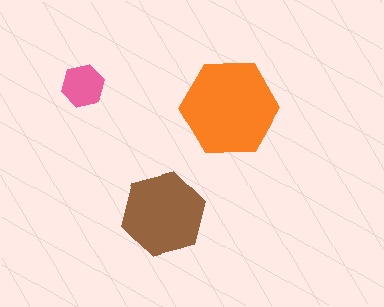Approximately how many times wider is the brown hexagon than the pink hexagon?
About 2 times wider.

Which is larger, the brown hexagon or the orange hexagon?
The orange one.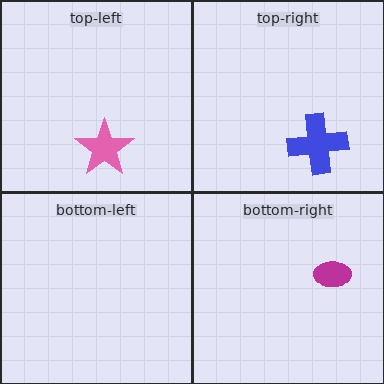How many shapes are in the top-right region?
1.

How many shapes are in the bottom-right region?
1.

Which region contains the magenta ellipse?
The bottom-right region.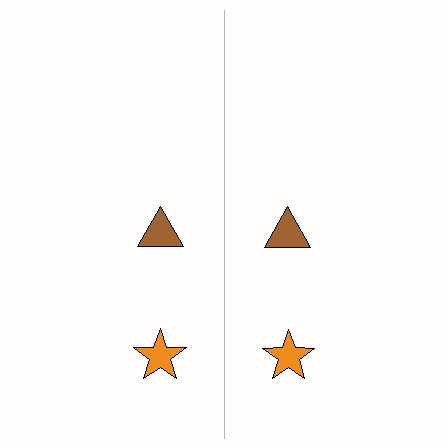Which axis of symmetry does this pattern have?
The pattern has a vertical axis of symmetry running through the center of the image.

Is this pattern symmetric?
Yes, this pattern has bilateral (reflection) symmetry.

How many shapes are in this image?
There are 4 shapes in this image.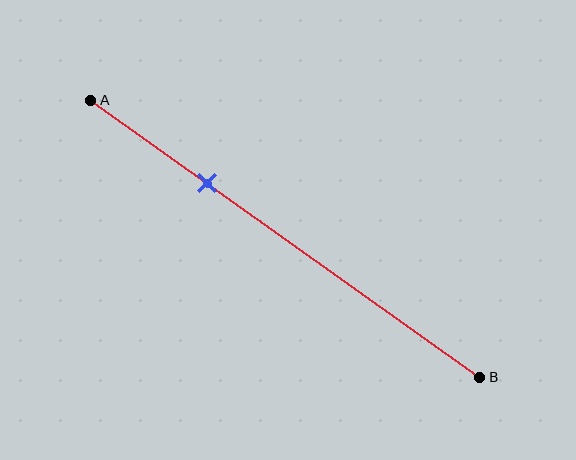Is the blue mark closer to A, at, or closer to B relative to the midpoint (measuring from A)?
The blue mark is closer to point A than the midpoint of segment AB.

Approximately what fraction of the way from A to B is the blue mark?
The blue mark is approximately 30% of the way from A to B.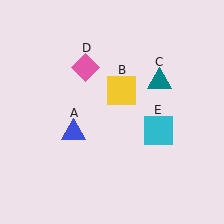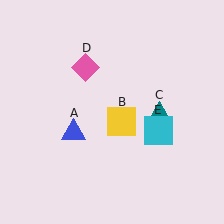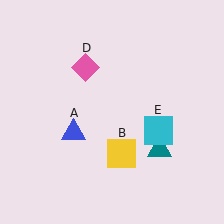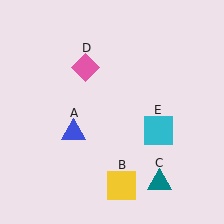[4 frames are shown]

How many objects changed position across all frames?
2 objects changed position: yellow square (object B), teal triangle (object C).